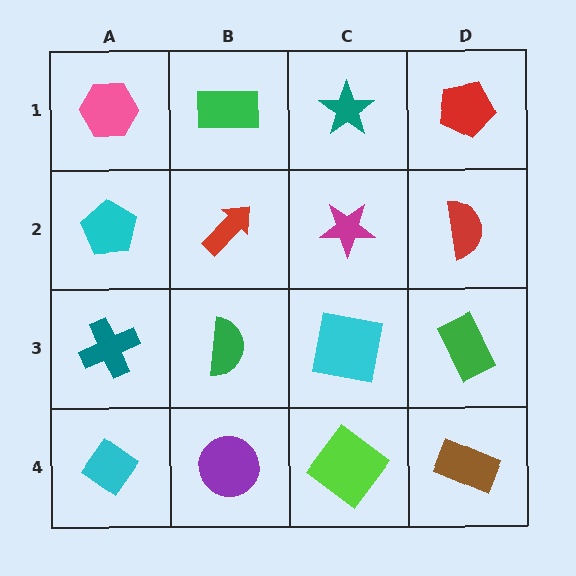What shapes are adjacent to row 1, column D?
A red semicircle (row 2, column D), a teal star (row 1, column C).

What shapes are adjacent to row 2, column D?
A red pentagon (row 1, column D), a green rectangle (row 3, column D), a magenta star (row 2, column C).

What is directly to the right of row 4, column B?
A lime diamond.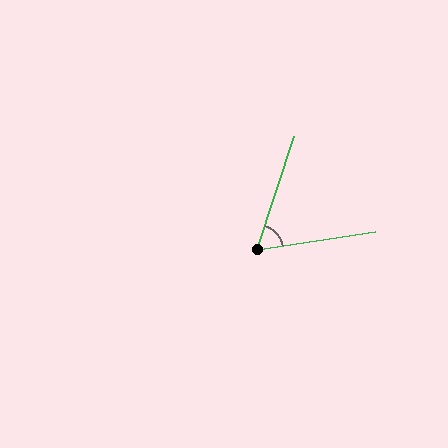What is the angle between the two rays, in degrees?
Approximately 63 degrees.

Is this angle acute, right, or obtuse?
It is acute.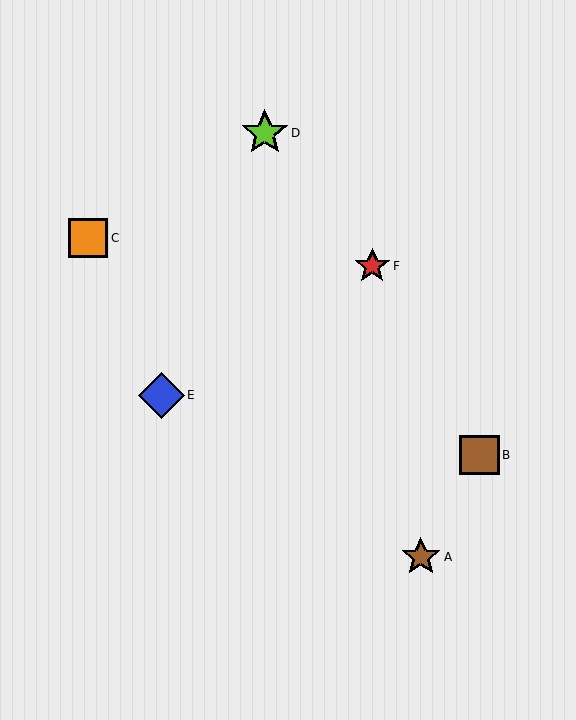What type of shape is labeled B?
Shape B is a brown square.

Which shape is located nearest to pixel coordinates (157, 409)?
The blue diamond (labeled E) at (161, 395) is nearest to that location.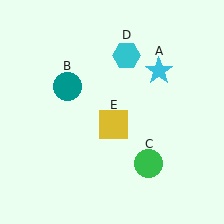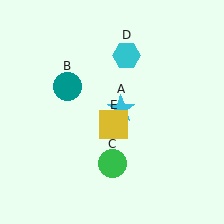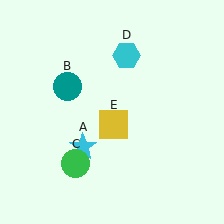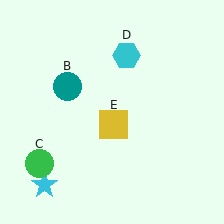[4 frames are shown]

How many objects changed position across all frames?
2 objects changed position: cyan star (object A), green circle (object C).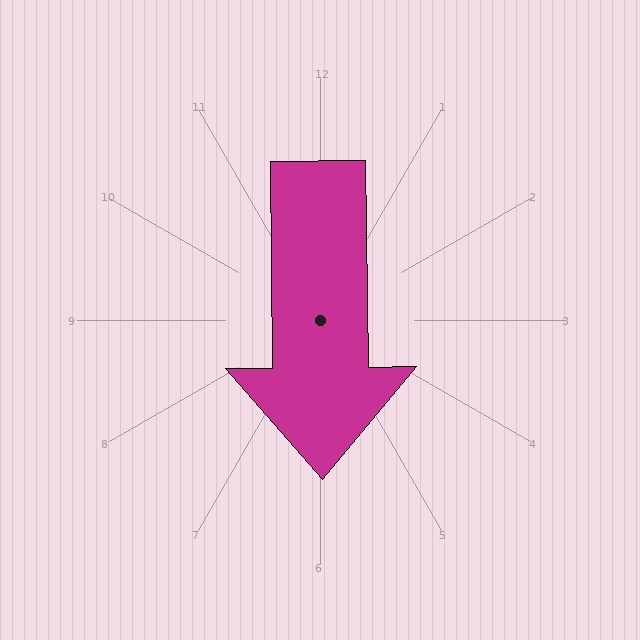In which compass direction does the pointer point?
South.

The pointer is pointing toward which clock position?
Roughly 6 o'clock.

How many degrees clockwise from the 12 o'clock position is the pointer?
Approximately 179 degrees.